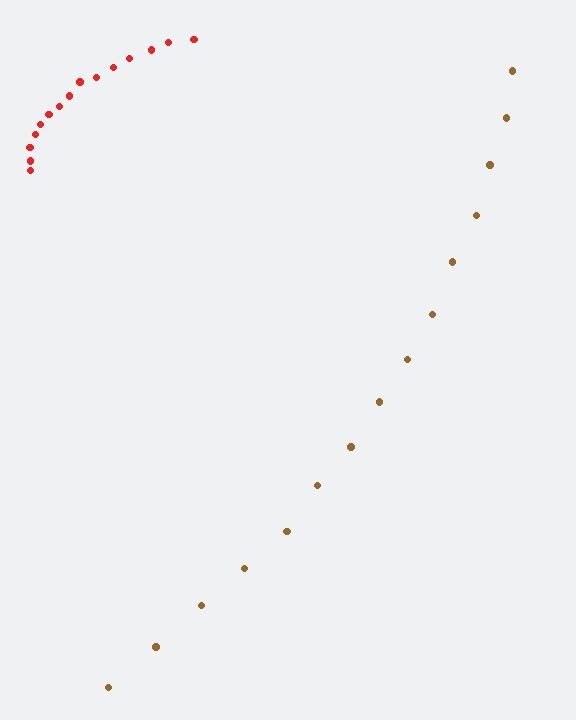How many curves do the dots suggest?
There are 2 distinct paths.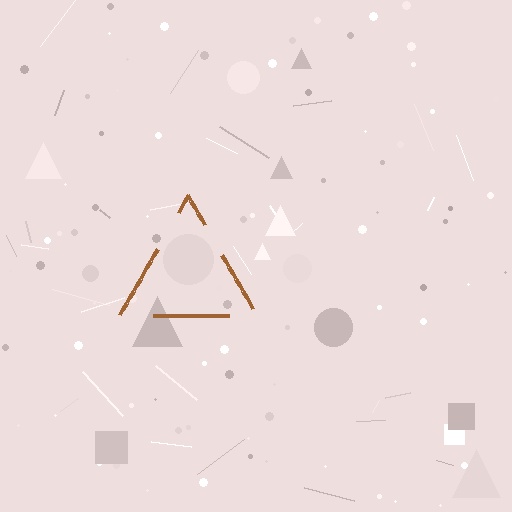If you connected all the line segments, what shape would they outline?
They would outline a triangle.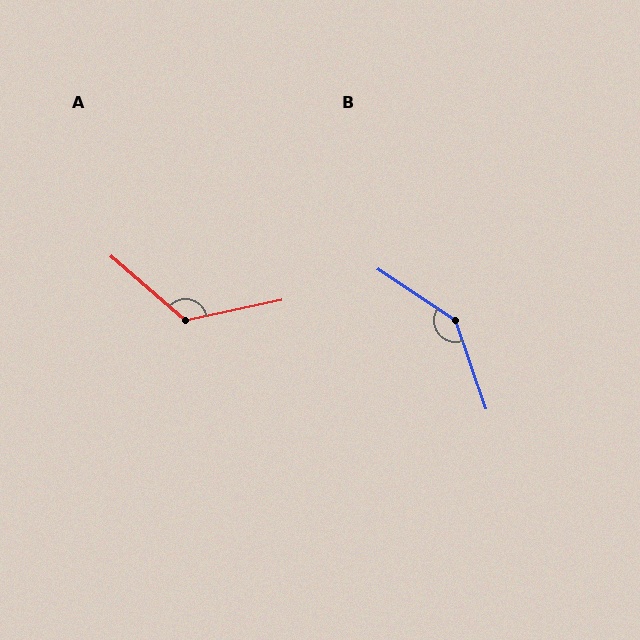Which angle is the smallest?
A, at approximately 127 degrees.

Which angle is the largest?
B, at approximately 142 degrees.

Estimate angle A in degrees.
Approximately 127 degrees.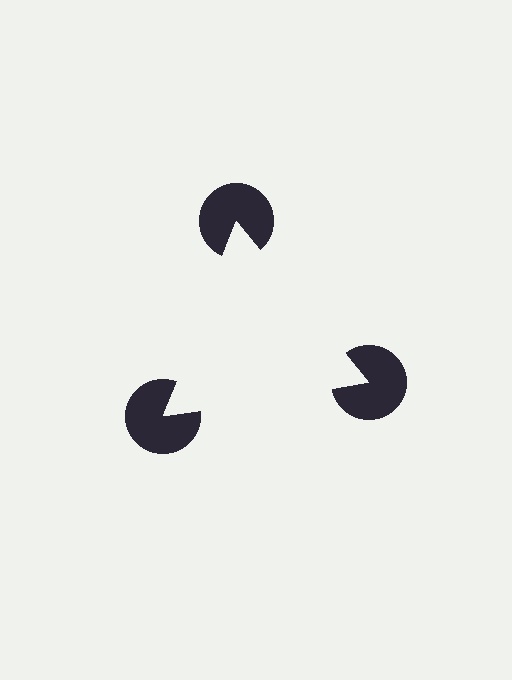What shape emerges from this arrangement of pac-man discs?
An illusory triangle — its edges are inferred from the aligned wedge cuts in the pac-man discs, not physically drawn.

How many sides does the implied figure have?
3 sides.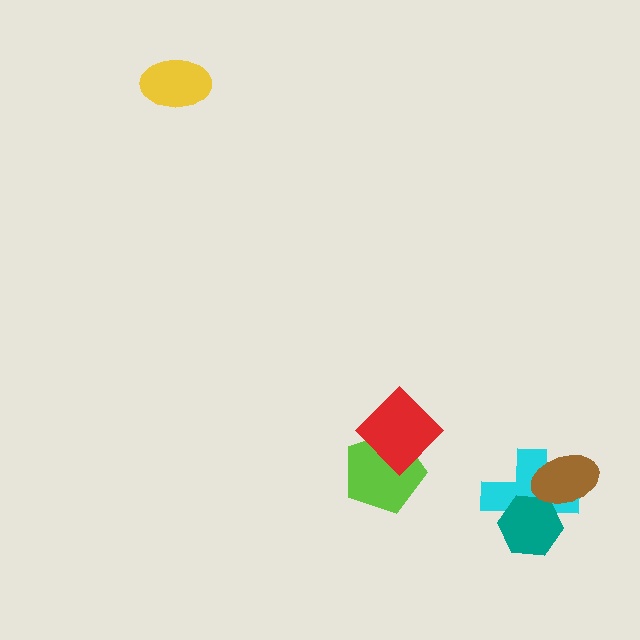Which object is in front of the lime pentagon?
The red diamond is in front of the lime pentagon.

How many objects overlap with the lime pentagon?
1 object overlaps with the lime pentagon.